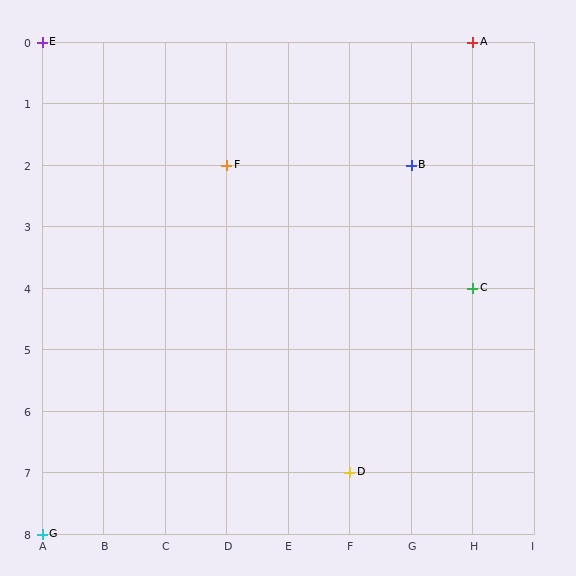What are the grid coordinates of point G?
Point G is at grid coordinates (A, 8).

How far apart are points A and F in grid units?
Points A and F are 4 columns and 2 rows apart (about 4.5 grid units diagonally).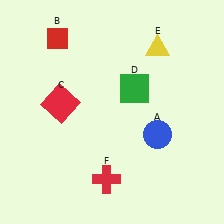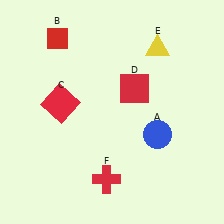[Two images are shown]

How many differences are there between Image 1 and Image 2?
There is 1 difference between the two images.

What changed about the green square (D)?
In Image 1, D is green. In Image 2, it changed to red.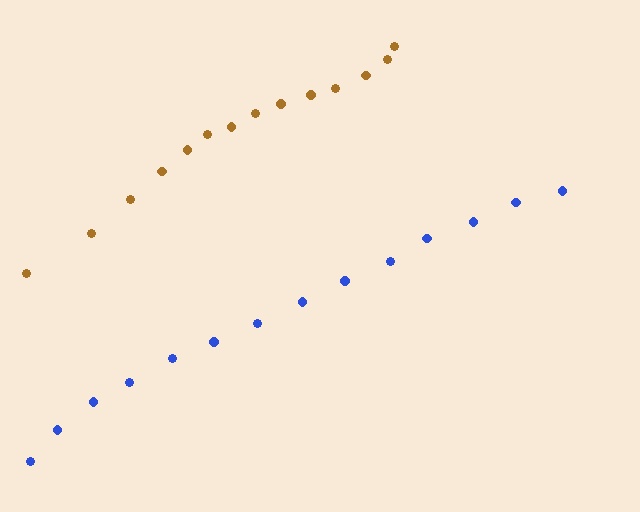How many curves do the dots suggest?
There are 2 distinct paths.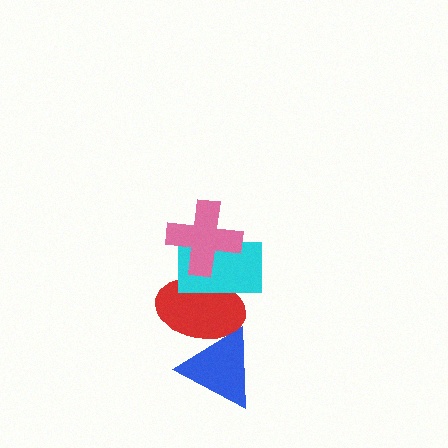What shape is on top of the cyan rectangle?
The pink cross is on top of the cyan rectangle.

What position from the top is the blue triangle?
The blue triangle is 4th from the top.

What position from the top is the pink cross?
The pink cross is 1st from the top.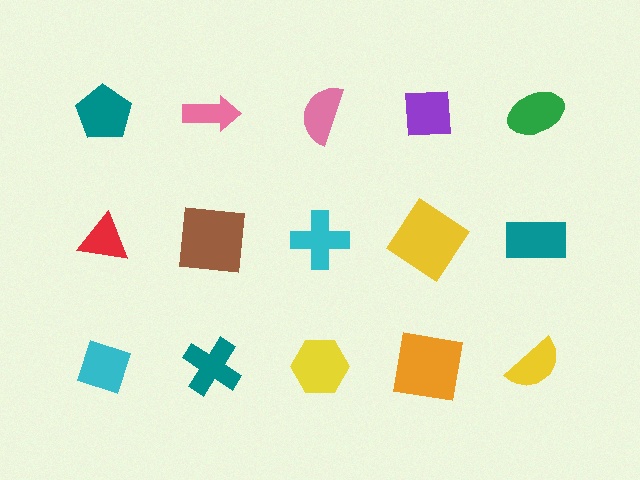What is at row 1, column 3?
A pink semicircle.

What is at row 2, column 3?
A cyan cross.